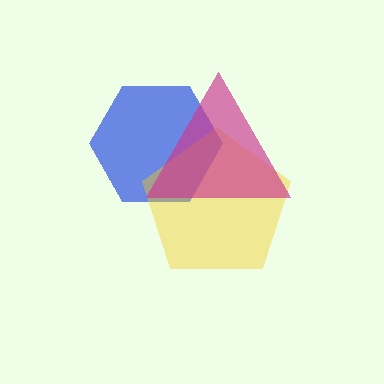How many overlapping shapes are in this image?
There are 3 overlapping shapes in the image.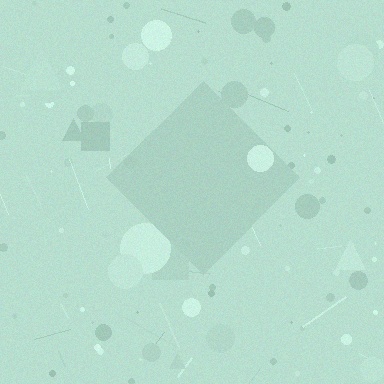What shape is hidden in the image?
A diamond is hidden in the image.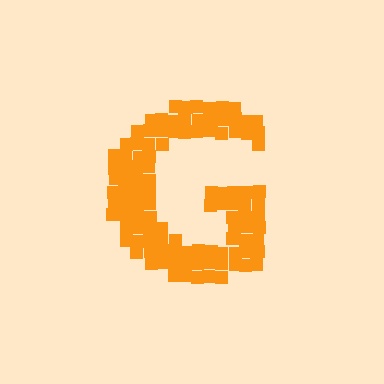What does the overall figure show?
The overall figure shows the letter G.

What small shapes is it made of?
It is made of small squares.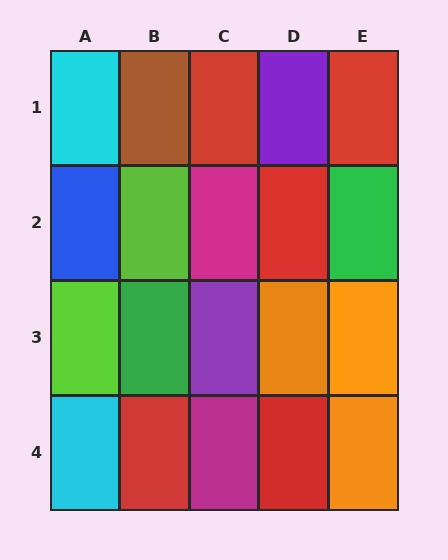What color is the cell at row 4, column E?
Orange.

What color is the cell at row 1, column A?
Cyan.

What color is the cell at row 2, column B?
Lime.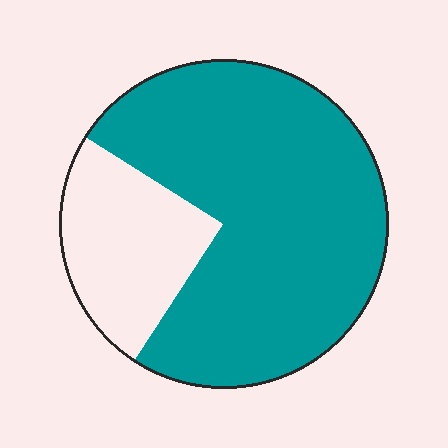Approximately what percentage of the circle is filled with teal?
Approximately 75%.